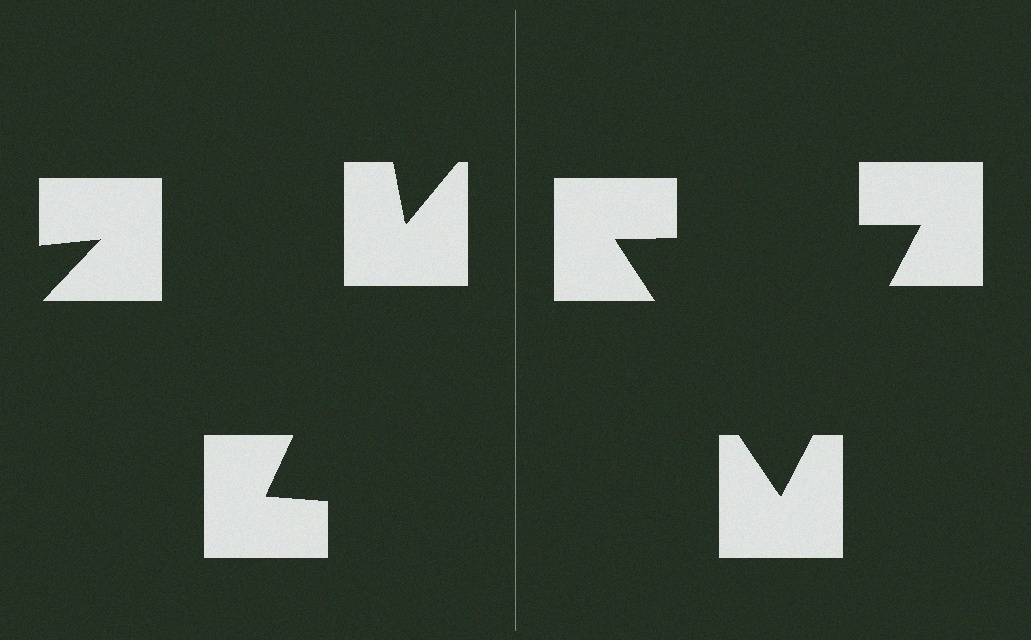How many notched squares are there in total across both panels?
6 — 3 on each side.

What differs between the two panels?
The notched squares are positioned identically on both sides; only the wedge orientations differ. On the right they align to a triangle; on the left they are misaligned.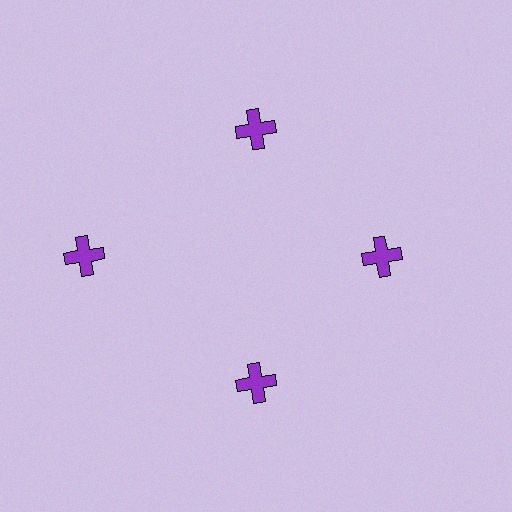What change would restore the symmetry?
The symmetry would be restored by moving it inward, back onto the ring so that all 4 crosses sit at equal angles and equal distance from the center.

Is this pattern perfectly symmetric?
No. The 4 purple crosses are arranged in a ring, but one element near the 9 o'clock position is pushed outward from the center, breaking the 4-fold rotational symmetry.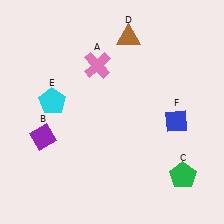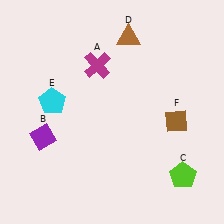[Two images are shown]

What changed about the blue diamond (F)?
In Image 1, F is blue. In Image 2, it changed to brown.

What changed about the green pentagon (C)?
In Image 1, C is green. In Image 2, it changed to lime.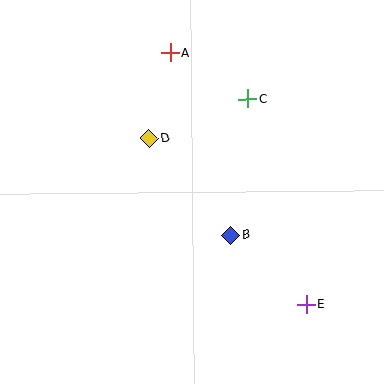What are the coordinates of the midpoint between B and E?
The midpoint between B and E is at (269, 270).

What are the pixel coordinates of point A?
Point A is at (170, 53).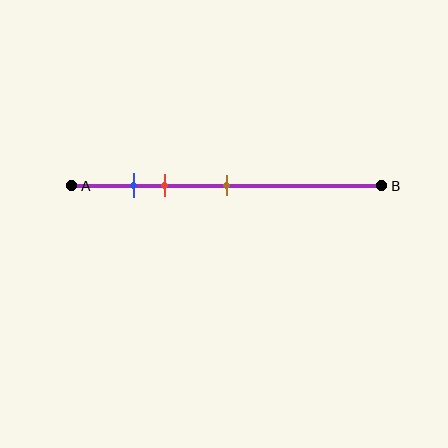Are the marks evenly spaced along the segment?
No, the marks are not evenly spaced.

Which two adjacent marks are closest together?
The blue and red marks are the closest adjacent pair.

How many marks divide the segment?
There are 3 marks dividing the segment.